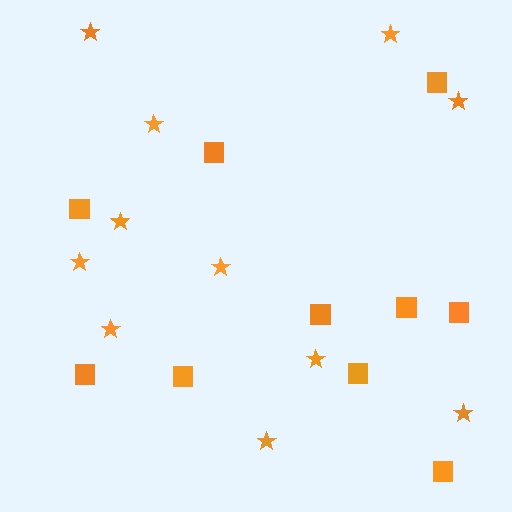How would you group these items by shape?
There are 2 groups: one group of stars (11) and one group of squares (10).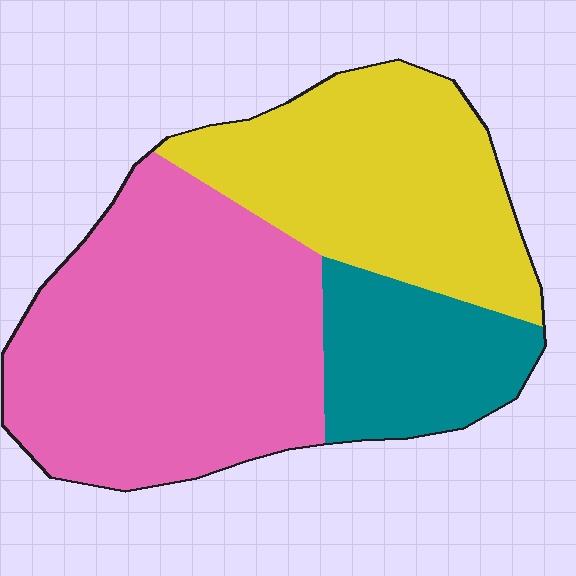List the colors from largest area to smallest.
From largest to smallest: pink, yellow, teal.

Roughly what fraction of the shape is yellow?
Yellow takes up between a third and a half of the shape.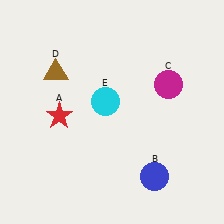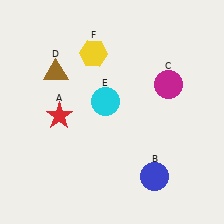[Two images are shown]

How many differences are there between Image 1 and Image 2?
There is 1 difference between the two images.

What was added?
A yellow hexagon (F) was added in Image 2.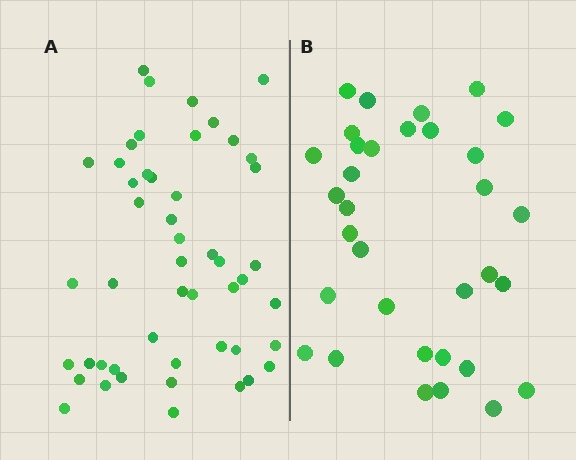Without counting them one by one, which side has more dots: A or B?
Region A (the left region) has more dots.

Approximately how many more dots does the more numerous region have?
Region A has approximately 15 more dots than region B.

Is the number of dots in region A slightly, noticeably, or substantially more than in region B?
Region A has substantially more. The ratio is roughly 1.5 to 1.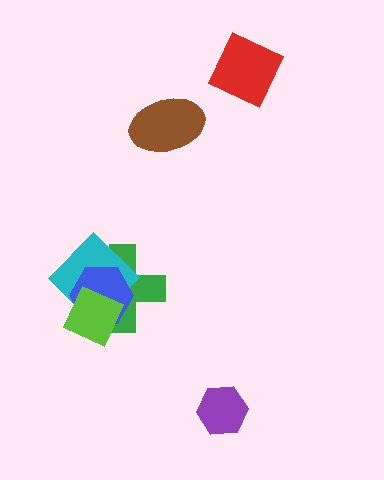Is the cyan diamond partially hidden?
Yes, it is partially covered by another shape.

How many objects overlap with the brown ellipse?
0 objects overlap with the brown ellipse.